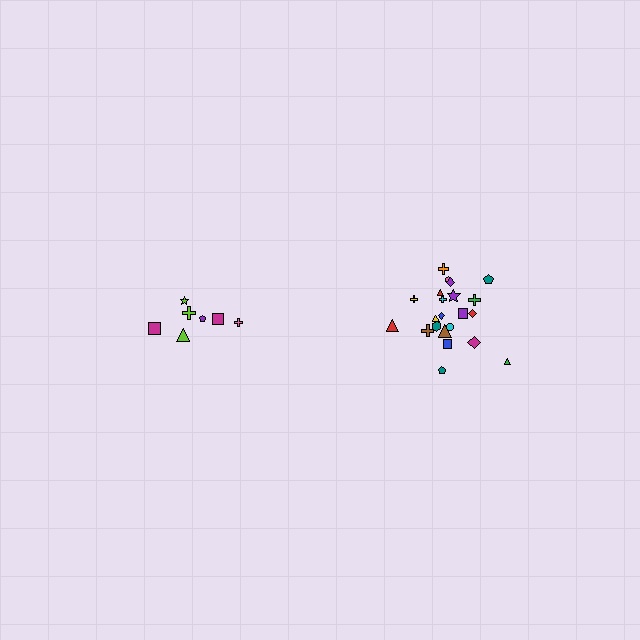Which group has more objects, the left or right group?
The right group.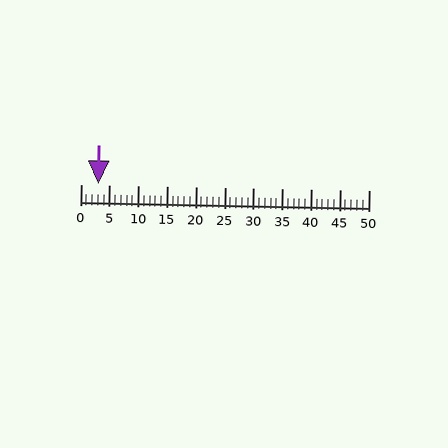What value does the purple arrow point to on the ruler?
The purple arrow points to approximately 3.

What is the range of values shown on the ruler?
The ruler shows values from 0 to 50.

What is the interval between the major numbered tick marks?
The major tick marks are spaced 5 units apart.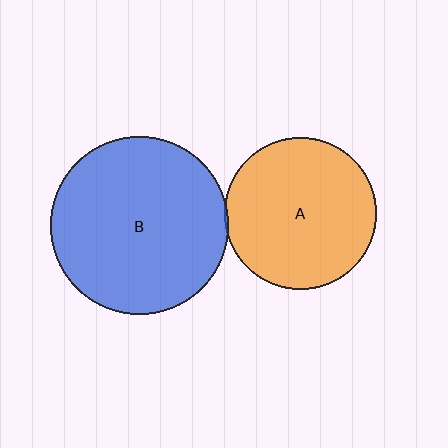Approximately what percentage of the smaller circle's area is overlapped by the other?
Approximately 5%.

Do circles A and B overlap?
Yes.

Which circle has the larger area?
Circle B (blue).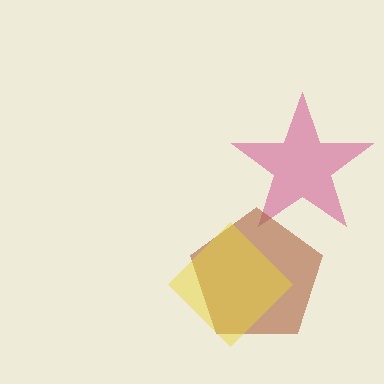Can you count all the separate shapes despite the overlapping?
Yes, there are 3 separate shapes.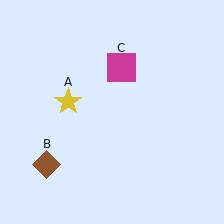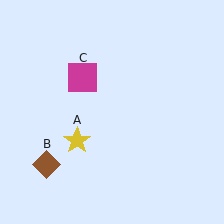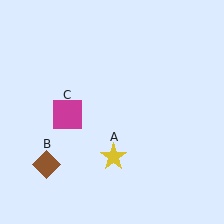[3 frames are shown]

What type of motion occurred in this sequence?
The yellow star (object A), magenta square (object C) rotated counterclockwise around the center of the scene.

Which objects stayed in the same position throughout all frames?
Brown diamond (object B) remained stationary.